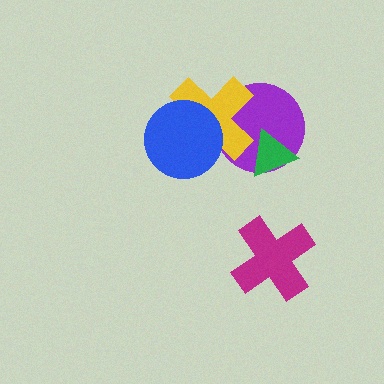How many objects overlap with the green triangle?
1 object overlaps with the green triangle.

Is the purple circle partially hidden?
Yes, it is partially covered by another shape.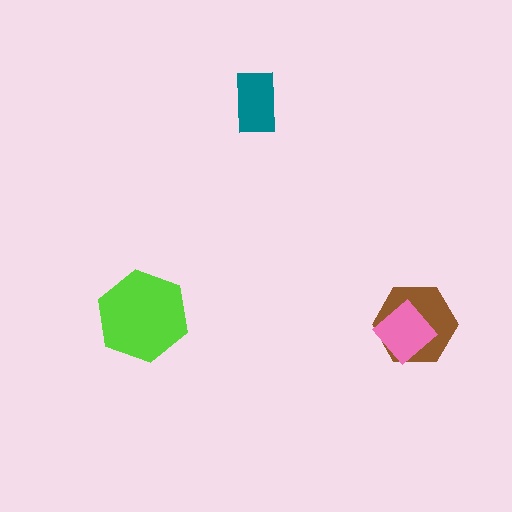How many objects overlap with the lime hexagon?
0 objects overlap with the lime hexagon.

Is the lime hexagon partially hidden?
No, no other shape covers it.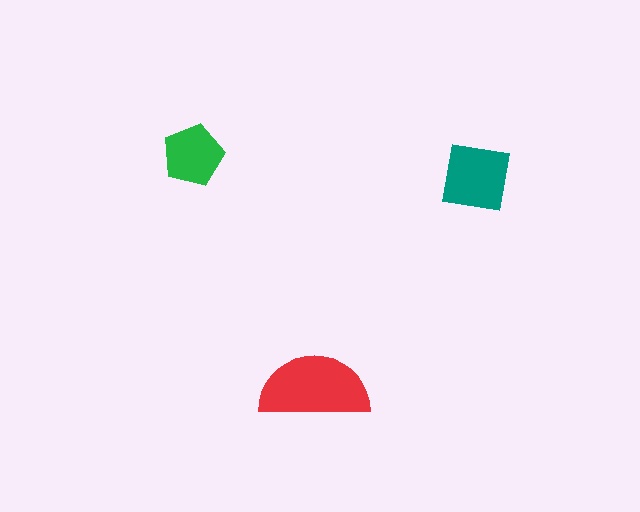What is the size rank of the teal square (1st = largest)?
2nd.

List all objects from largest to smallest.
The red semicircle, the teal square, the green pentagon.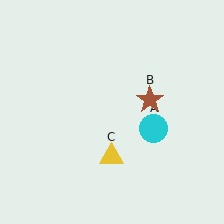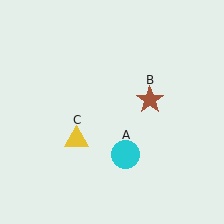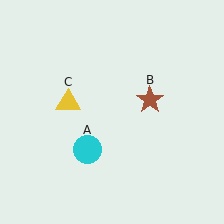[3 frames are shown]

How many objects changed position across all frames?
2 objects changed position: cyan circle (object A), yellow triangle (object C).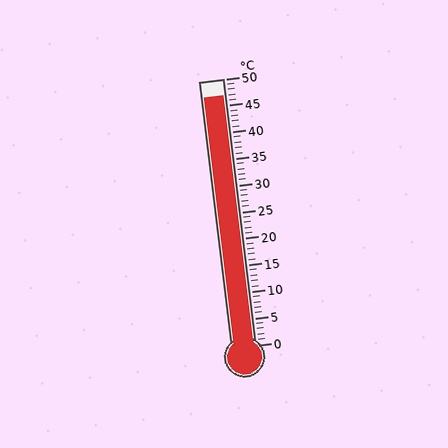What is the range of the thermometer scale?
The thermometer scale ranges from 0°C to 50°C.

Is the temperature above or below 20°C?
The temperature is above 20°C.